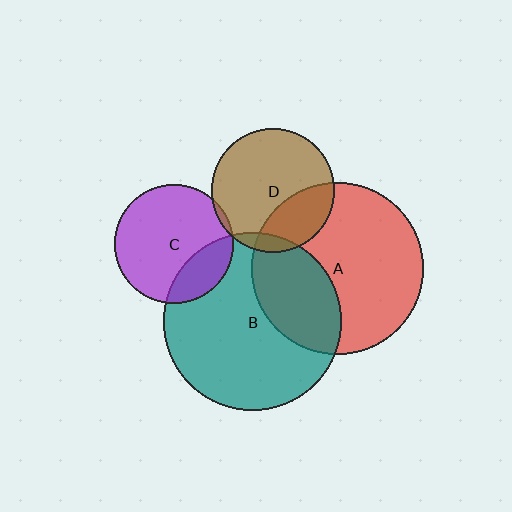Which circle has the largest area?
Circle B (teal).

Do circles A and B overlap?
Yes.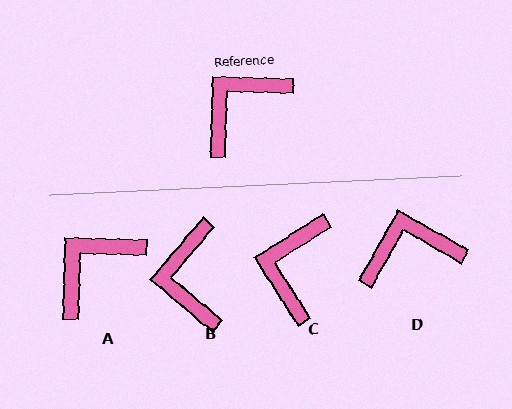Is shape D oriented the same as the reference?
No, it is off by about 28 degrees.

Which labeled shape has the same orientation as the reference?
A.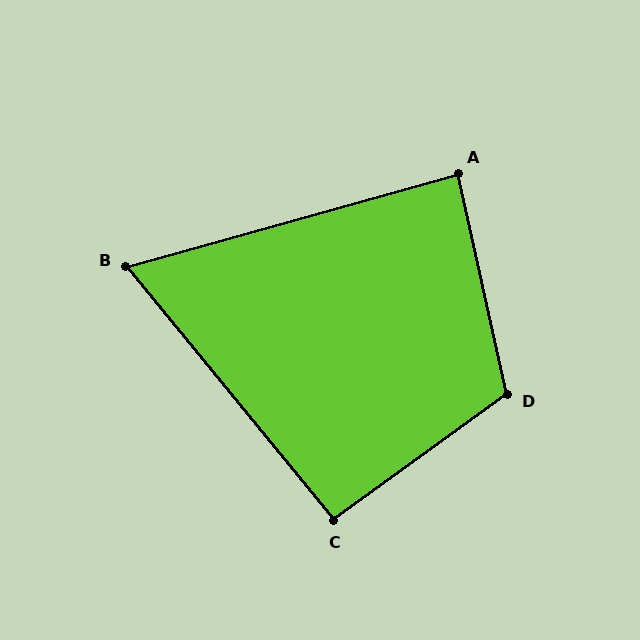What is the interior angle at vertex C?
Approximately 93 degrees (approximately right).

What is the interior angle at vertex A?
Approximately 87 degrees (approximately right).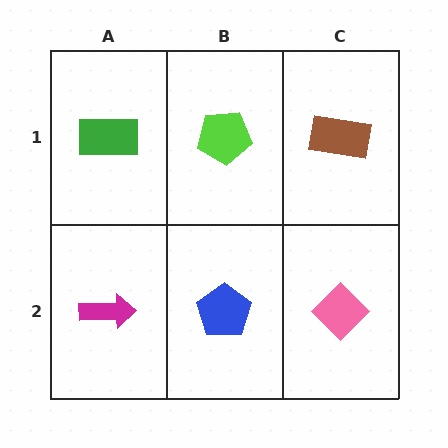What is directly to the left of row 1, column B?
A green rectangle.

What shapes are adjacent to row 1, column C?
A pink diamond (row 2, column C), a lime pentagon (row 1, column B).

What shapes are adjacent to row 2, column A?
A green rectangle (row 1, column A), a blue pentagon (row 2, column B).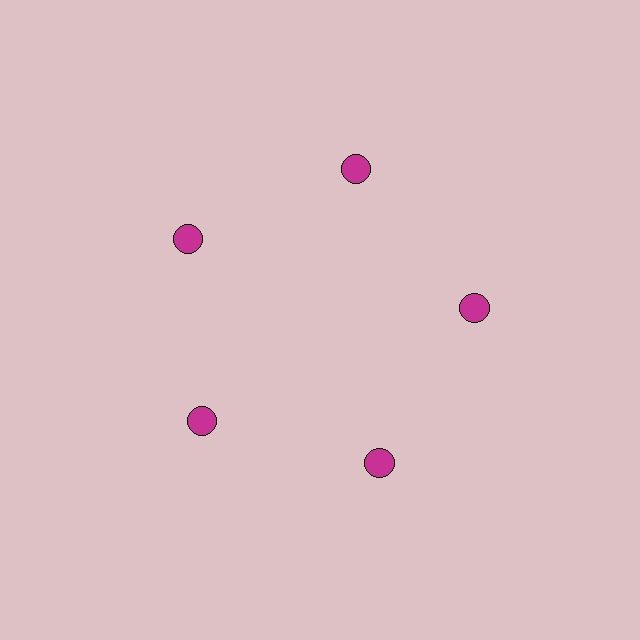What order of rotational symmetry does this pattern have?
This pattern has 5-fold rotational symmetry.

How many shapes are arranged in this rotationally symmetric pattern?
There are 5 shapes, arranged in 5 groups of 1.